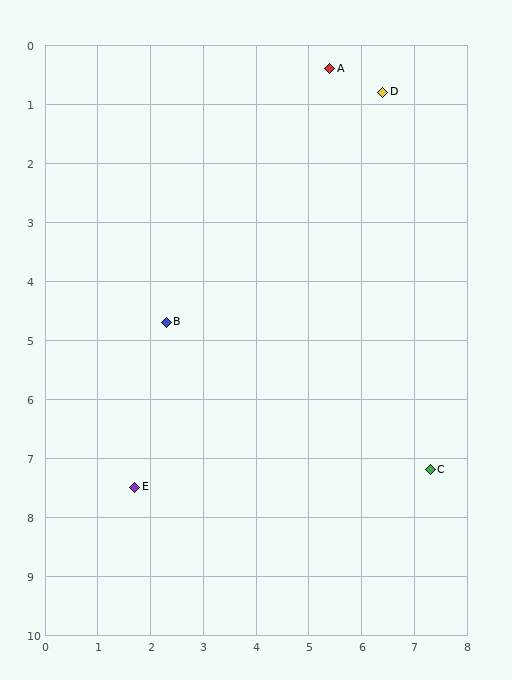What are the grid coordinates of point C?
Point C is at approximately (7.3, 7.2).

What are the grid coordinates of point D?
Point D is at approximately (6.4, 0.8).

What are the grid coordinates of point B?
Point B is at approximately (2.3, 4.7).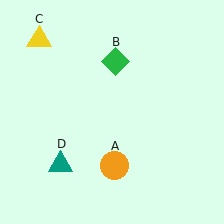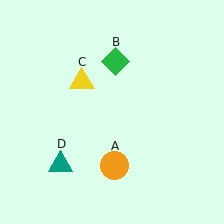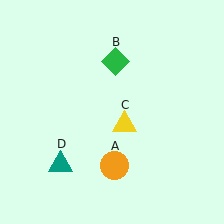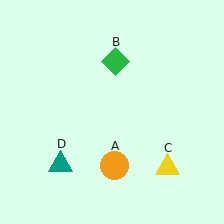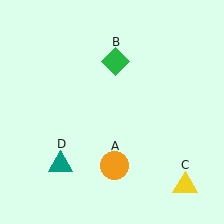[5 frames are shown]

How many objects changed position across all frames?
1 object changed position: yellow triangle (object C).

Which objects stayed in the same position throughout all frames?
Orange circle (object A) and green diamond (object B) and teal triangle (object D) remained stationary.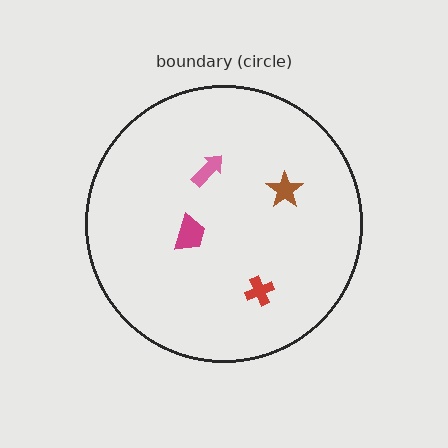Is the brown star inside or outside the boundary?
Inside.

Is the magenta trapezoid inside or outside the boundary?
Inside.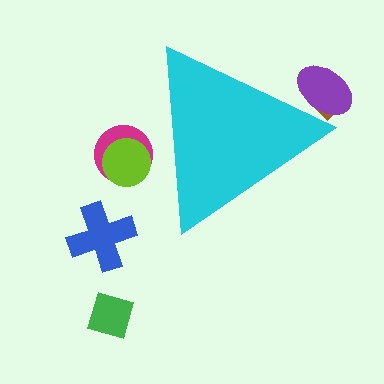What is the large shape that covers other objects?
A cyan triangle.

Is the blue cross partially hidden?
No, the blue cross is fully visible.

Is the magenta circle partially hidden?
Yes, the magenta circle is partially hidden behind the cyan triangle.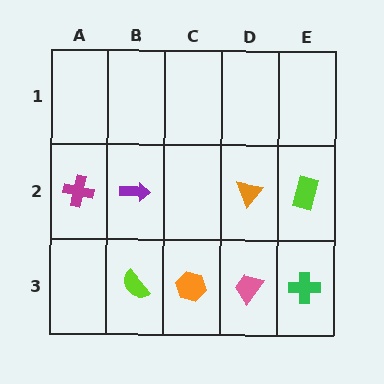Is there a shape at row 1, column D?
No, that cell is empty.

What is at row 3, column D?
A pink trapezoid.